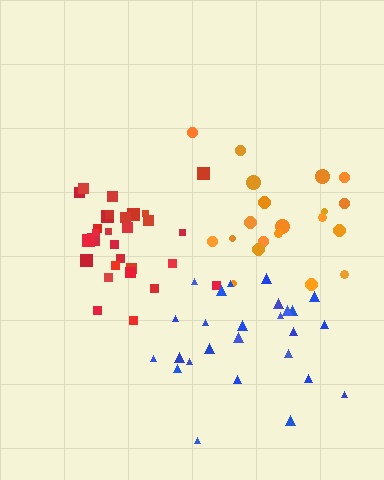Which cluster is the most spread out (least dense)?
Orange.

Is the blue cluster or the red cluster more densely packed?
Red.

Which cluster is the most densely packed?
Red.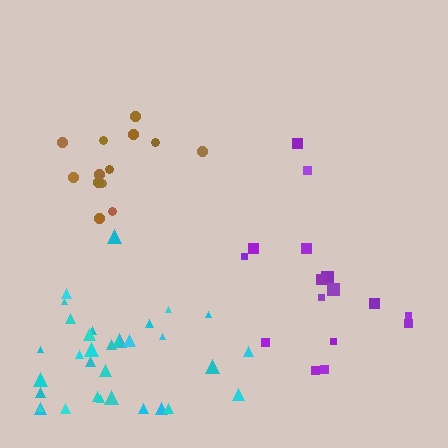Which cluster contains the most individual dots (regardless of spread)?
Cyan (33).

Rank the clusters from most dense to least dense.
cyan, brown, purple.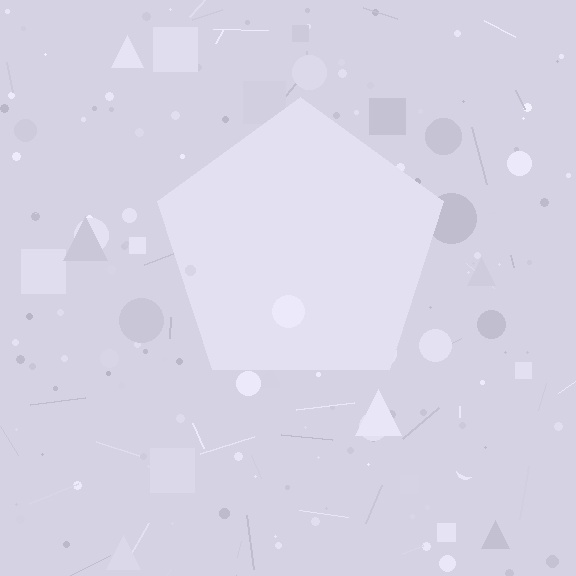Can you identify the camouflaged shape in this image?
The camouflaged shape is a pentagon.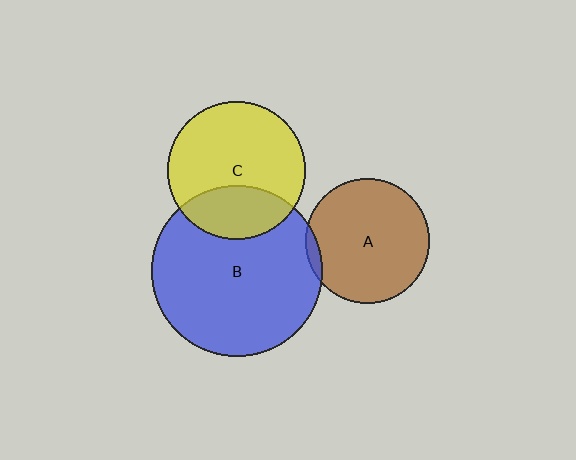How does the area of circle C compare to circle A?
Approximately 1.2 times.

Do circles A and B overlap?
Yes.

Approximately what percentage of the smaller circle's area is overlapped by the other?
Approximately 5%.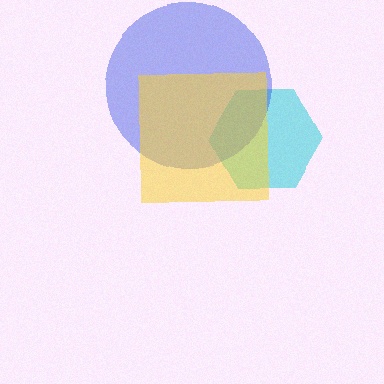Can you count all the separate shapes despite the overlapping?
Yes, there are 3 separate shapes.